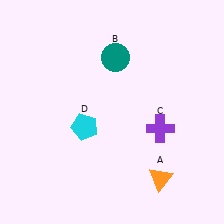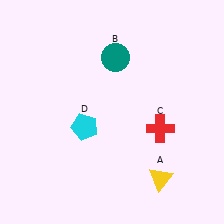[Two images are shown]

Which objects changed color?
A changed from orange to yellow. C changed from purple to red.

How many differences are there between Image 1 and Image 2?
There are 2 differences between the two images.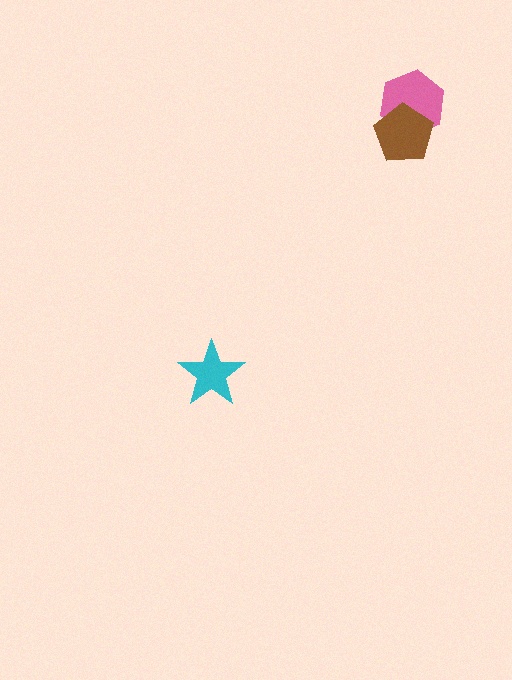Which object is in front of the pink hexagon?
The brown pentagon is in front of the pink hexagon.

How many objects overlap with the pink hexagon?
1 object overlaps with the pink hexagon.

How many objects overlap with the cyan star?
0 objects overlap with the cyan star.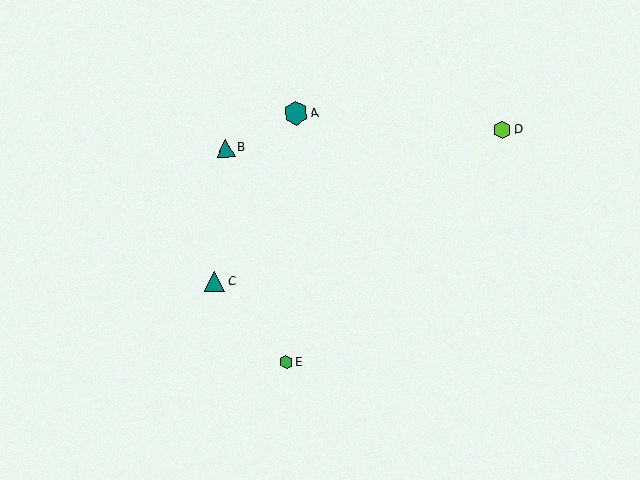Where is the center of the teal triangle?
The center of the teal triangle is at (215, 282).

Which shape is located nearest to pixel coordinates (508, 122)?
The lime hexagon (labeled D) at (502, 130) is nearest to that location.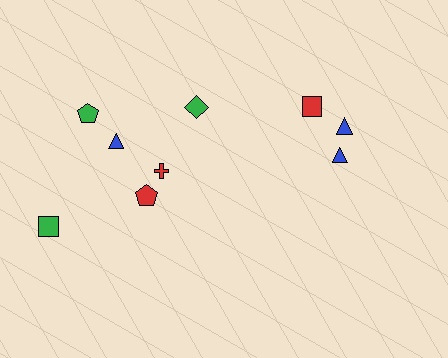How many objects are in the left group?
There are 6 objects.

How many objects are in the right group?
There are 3 objects.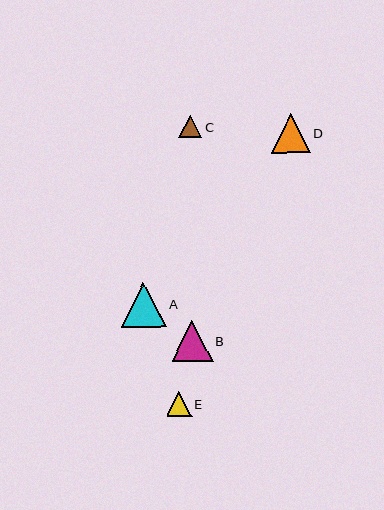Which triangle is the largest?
Triangle A is the largest with a size of approximately 45 pixels.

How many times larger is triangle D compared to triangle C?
Triangle D is approximately 1.7 times the size of triangle C.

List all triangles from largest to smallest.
From largest to smallest: A, B, D, E, C.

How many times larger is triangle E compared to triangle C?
Triangle E is approximately 1.1 times the size of triangle C.